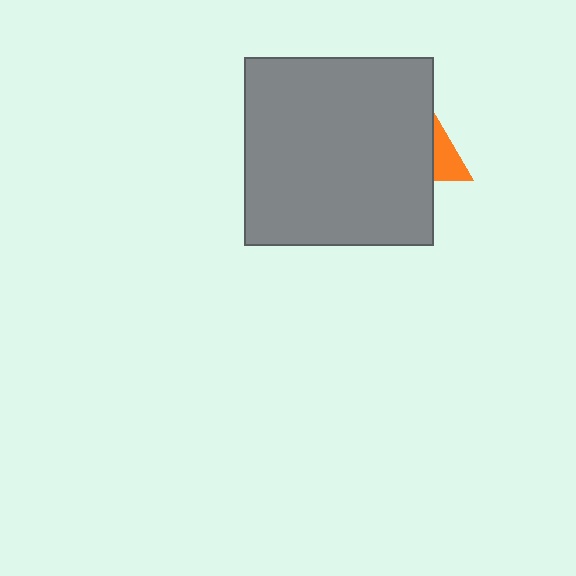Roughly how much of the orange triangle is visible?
A small part of it is visible (roughly 34%).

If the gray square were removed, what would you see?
You would see the complete orange triangle.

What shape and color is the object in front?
The object in front is a gray square.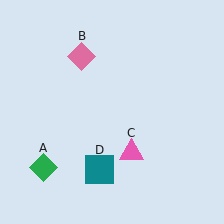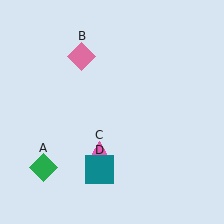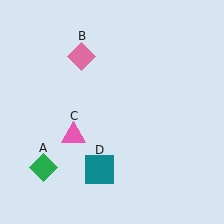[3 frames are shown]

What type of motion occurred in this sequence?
The pink triangle (object C) rotated clockwise around the center of the scene.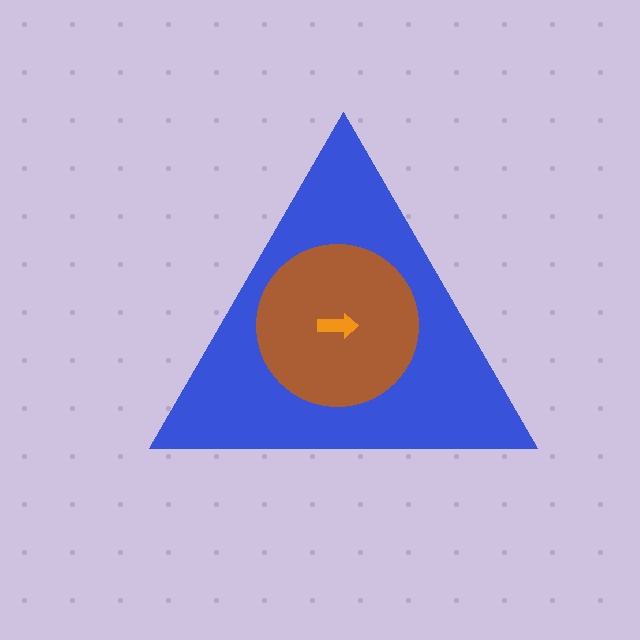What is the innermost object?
The orange arrow.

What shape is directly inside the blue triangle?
The brown circle.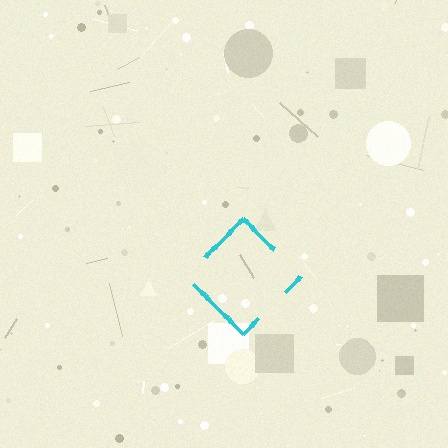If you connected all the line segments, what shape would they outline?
They would outline a diamond.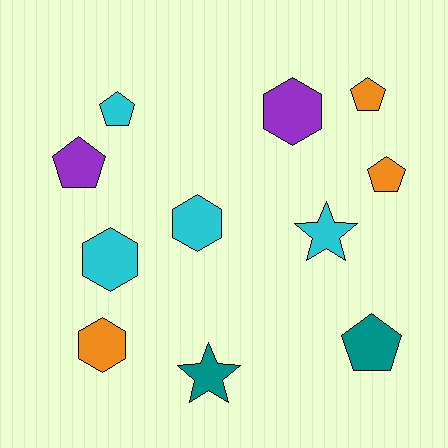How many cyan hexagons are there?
There are 2 cyan hexagons.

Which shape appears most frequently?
Pentagon, with 5 objects.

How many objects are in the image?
There are 11 objects.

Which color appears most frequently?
Cyan, with 4 objects.